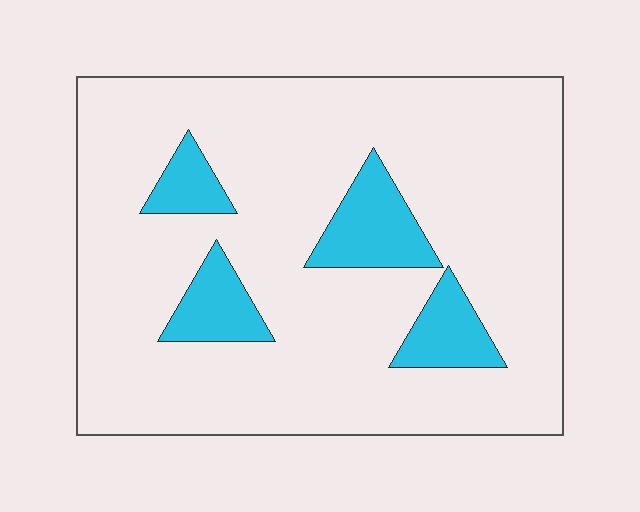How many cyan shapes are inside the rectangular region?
4.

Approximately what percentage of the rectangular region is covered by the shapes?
Approximately 15%.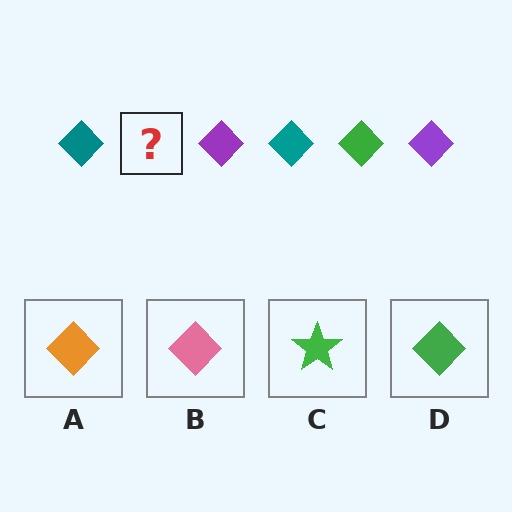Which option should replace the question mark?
Option D.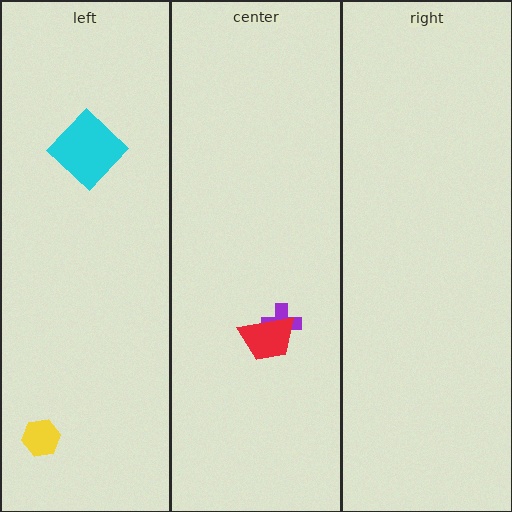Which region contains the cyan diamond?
The left region.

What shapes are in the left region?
The yellow hexagon, the cyan diamond.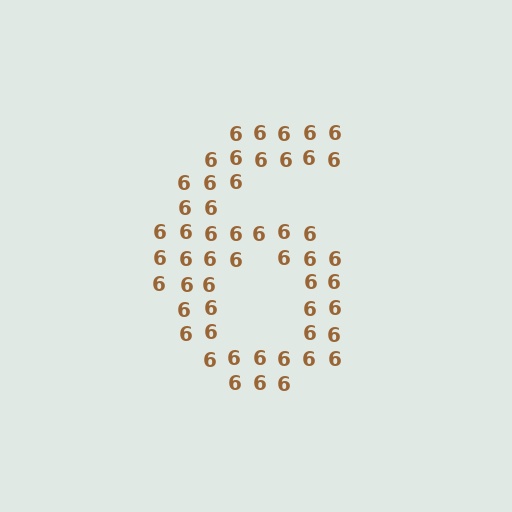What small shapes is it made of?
It is made of small digit 6's.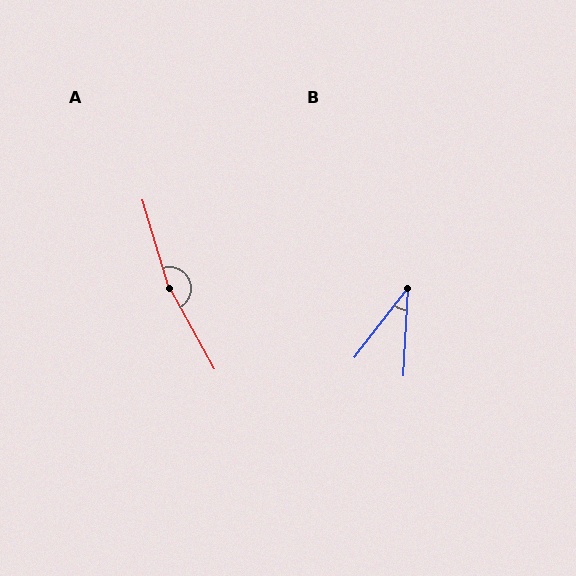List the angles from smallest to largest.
B (35°), A (168°).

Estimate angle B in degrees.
Approximately 35 degrees.